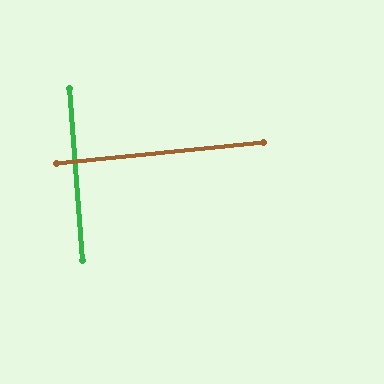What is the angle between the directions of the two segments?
Approximately 88 degrees.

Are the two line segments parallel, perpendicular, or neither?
Perpendicular — they meet at approximately 88°.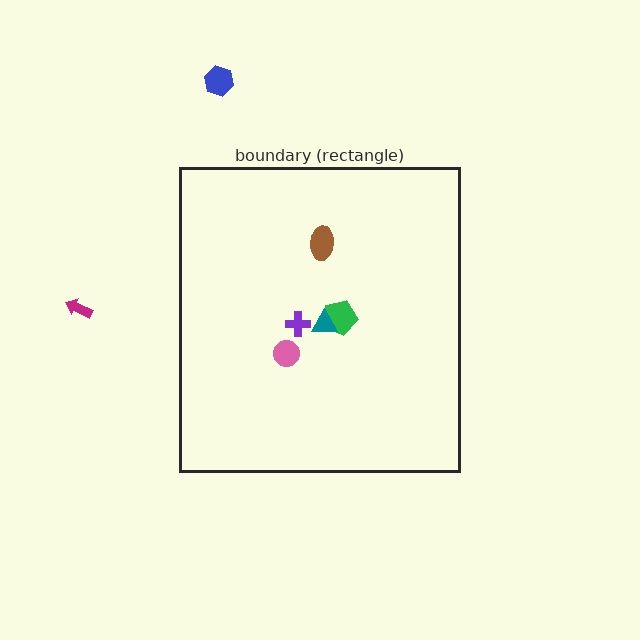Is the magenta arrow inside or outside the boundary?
Outside.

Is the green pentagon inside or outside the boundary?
Inside.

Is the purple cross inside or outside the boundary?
Inside.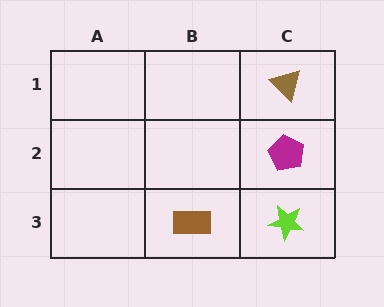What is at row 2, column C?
A magenta pentagon.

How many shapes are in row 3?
2 shapes.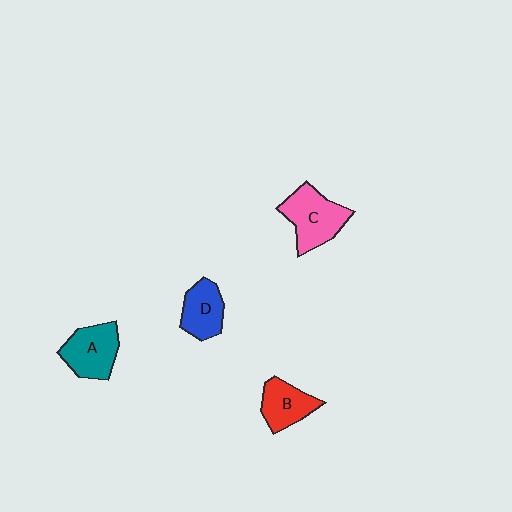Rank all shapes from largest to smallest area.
From largest to smallest: C (pink), A (teal), D (blue), B (red).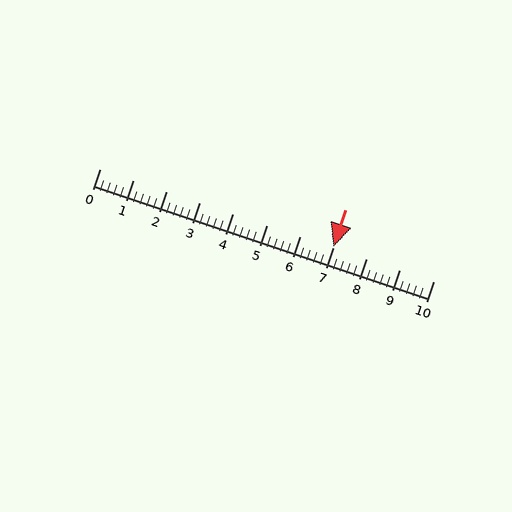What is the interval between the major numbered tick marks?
The major tick marks are spaced 1 units apart.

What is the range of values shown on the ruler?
The ruler shows values from 0 to 10.